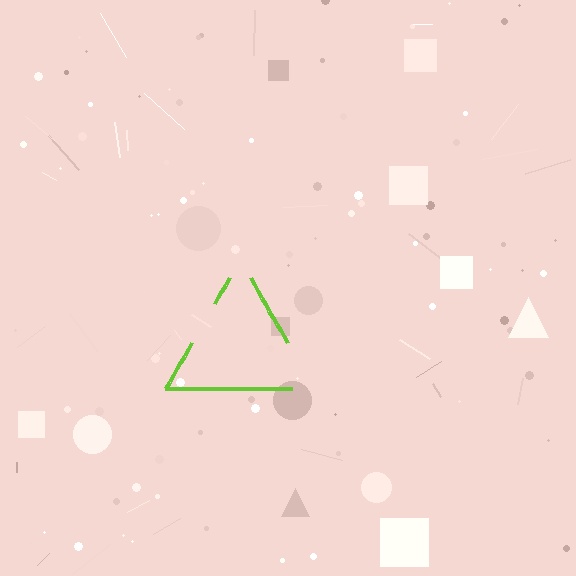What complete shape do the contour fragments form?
The contour fragments form a triangle.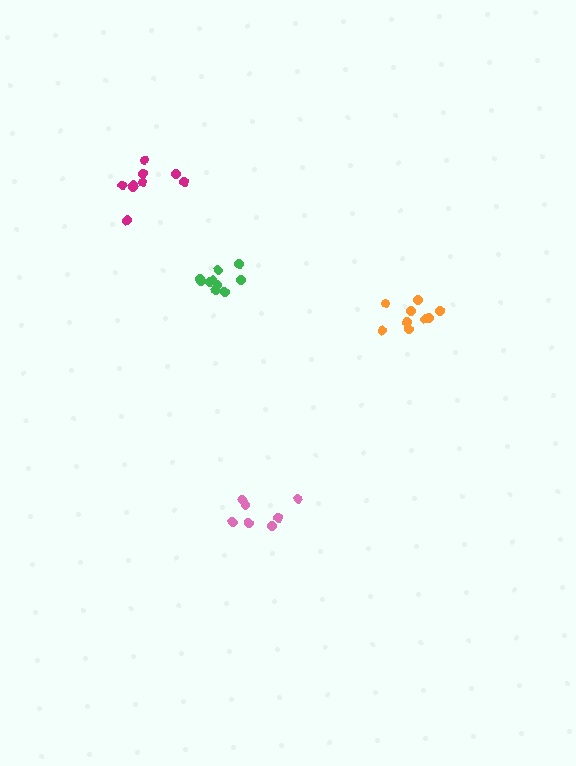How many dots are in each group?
Group 1: 7 dots, Group 2: 9 dots, Group 3: 10 dots, Group 4: 9 dots (35 total).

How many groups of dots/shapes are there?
There are 4 groups.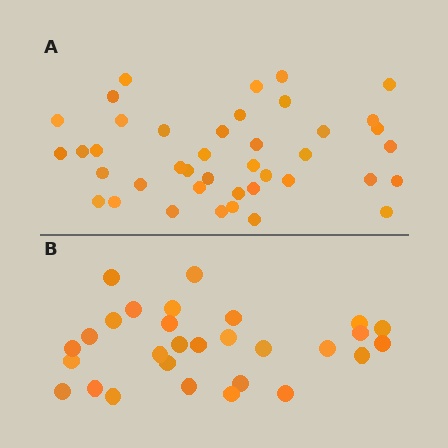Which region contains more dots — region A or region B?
Region A (the top region) has more dots.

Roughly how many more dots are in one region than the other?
Region A has roughly 12 or so more dots than region B.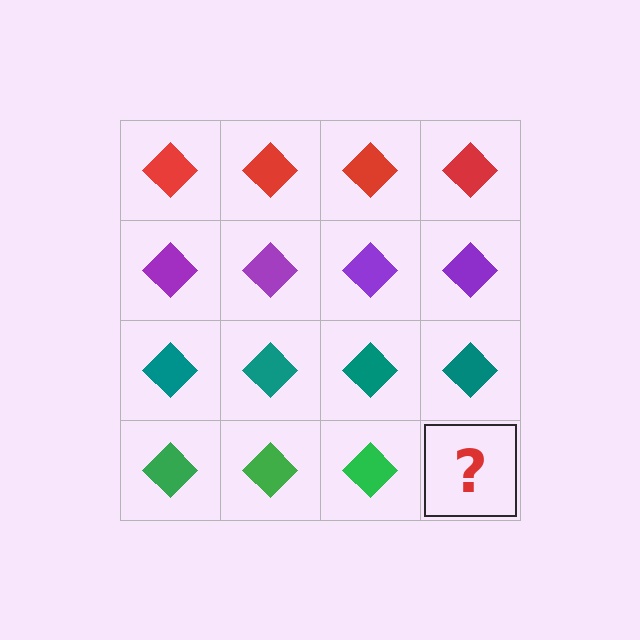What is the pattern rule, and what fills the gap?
The rule is that each row has a consistent color. The gap should be filled with a green diamond.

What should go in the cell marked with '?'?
The missing cell should contain a green diamond.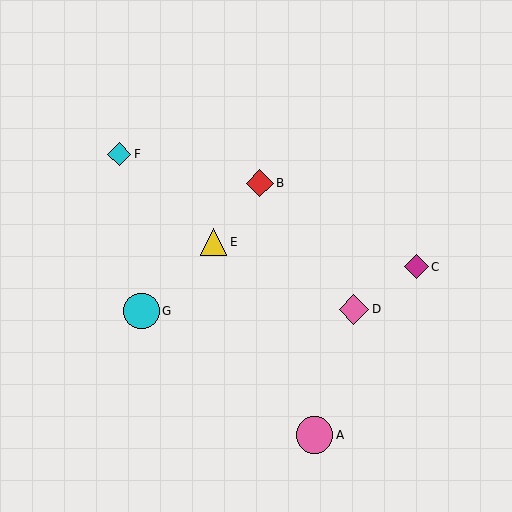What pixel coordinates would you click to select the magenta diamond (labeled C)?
Click at (417, 267) to select the magenta diamond C.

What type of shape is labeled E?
Shape E is a yellow triangle.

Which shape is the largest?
The pink circle (labeled A) is the largest.